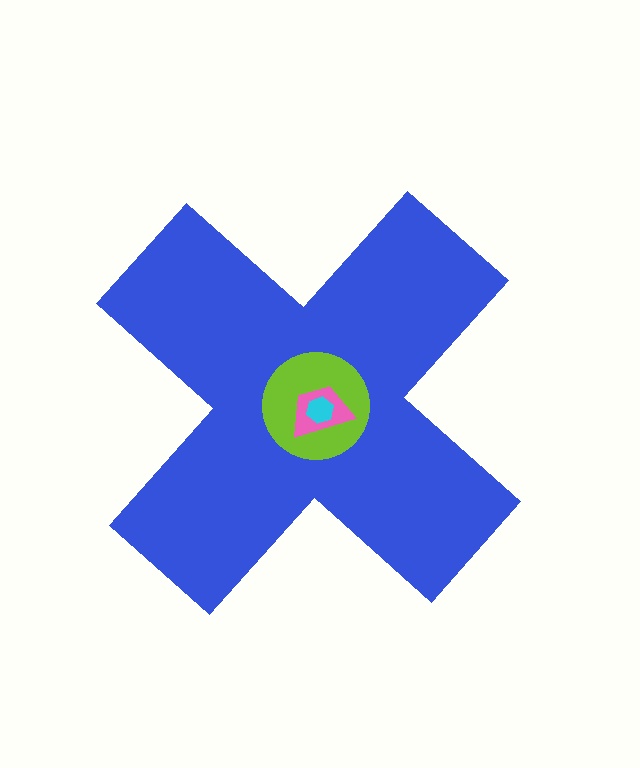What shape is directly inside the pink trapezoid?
The cyan hexagon.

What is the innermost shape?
The cyan hexagon.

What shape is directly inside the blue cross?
The lime circle.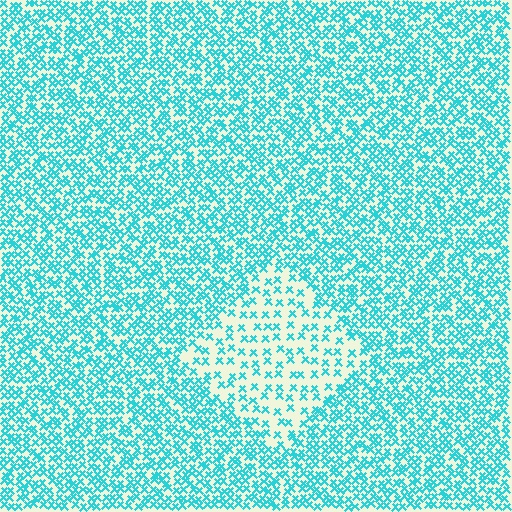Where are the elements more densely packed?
The elements are more densely packed outside the diamond boundary.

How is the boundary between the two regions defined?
The boundary is defined by a change in element density (approximately 2.3x ratio). All elements are the same color, size, and shape.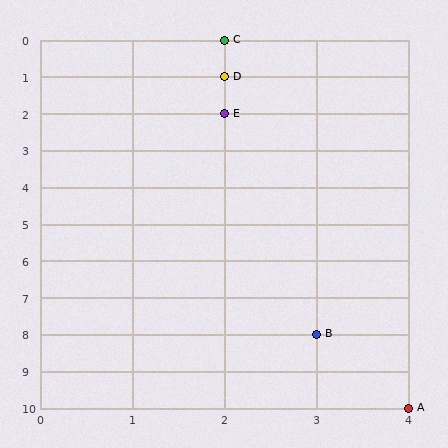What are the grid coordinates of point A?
Point A is at grid coordinates (4, 10).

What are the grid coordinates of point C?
Point C is at grid coordinates (2, 0).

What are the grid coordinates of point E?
Point E is at grid coordinates (2, 2).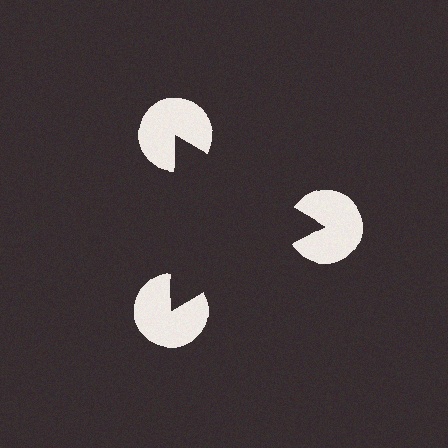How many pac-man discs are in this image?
There are 3 — one at each vertex of the illusory triangle.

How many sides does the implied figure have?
3 sides.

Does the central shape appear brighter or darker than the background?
It typically appears slightly darker than the background, even though no actual brightness change is drawn.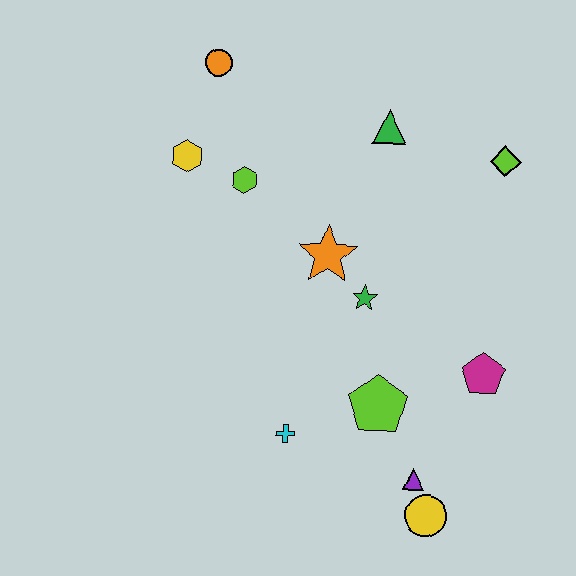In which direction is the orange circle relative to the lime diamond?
The orange circle is to the left of the lime diamond.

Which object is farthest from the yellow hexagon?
The yellow circle is farthest from the yellow hexagon.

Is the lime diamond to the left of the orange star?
No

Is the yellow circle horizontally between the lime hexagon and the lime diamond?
Yes